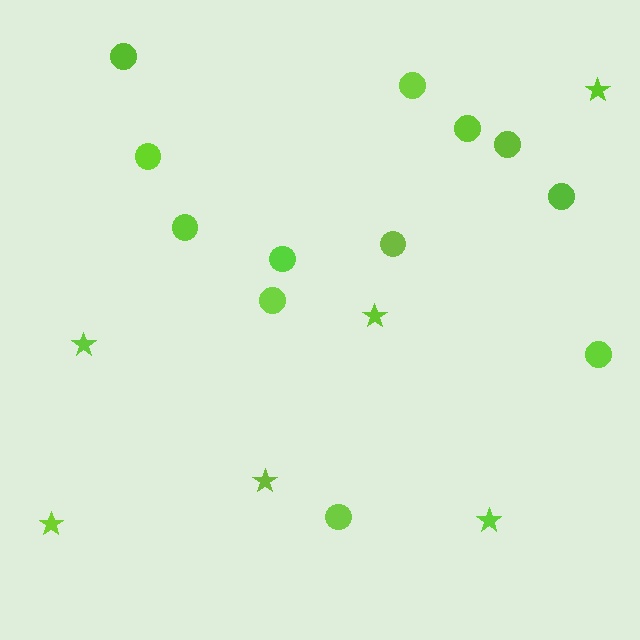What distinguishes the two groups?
There are 2 groups: one group of circles (12) and one group of stars (6).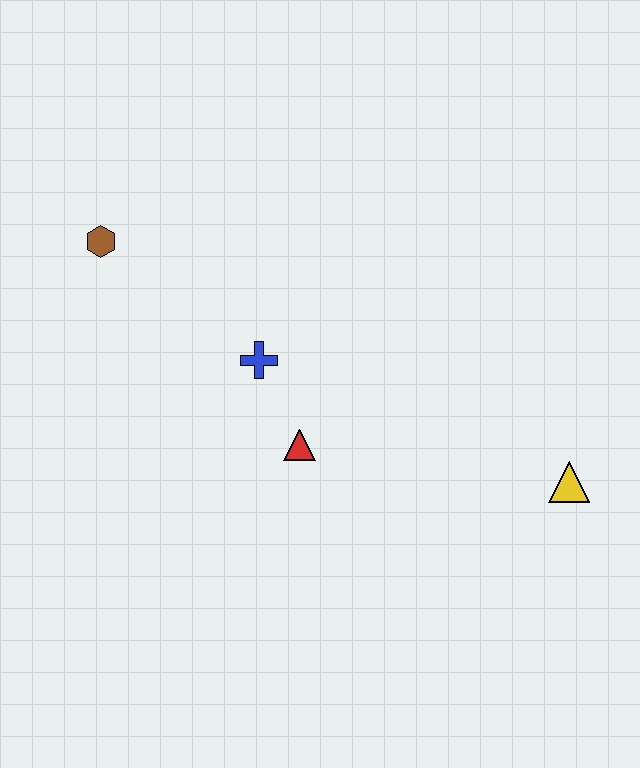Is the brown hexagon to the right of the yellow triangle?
No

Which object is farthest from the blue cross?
The yellow triangle is farthest from the blue cross.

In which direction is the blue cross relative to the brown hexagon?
The blue cross is to the right of the brown hexagon.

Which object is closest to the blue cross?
The red triangle is closest to the blue cross.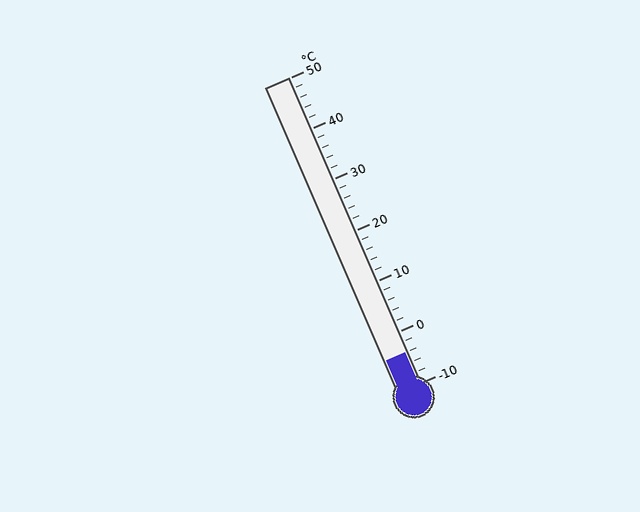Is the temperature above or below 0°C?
The temperature is below 0°C.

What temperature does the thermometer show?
The thermometer shows approximately -4°C.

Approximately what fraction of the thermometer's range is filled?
The thermometer is filled to approximately 10% of its range.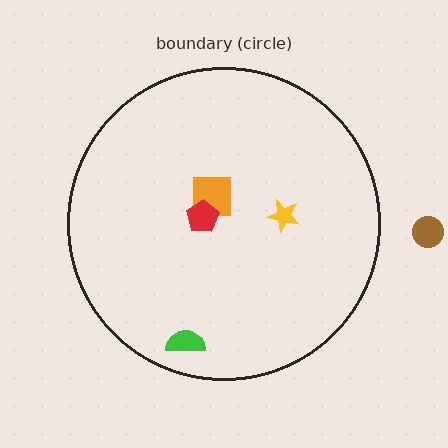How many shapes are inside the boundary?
4 inside, 1 outside.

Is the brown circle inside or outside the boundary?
Outside.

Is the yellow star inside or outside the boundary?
Inside.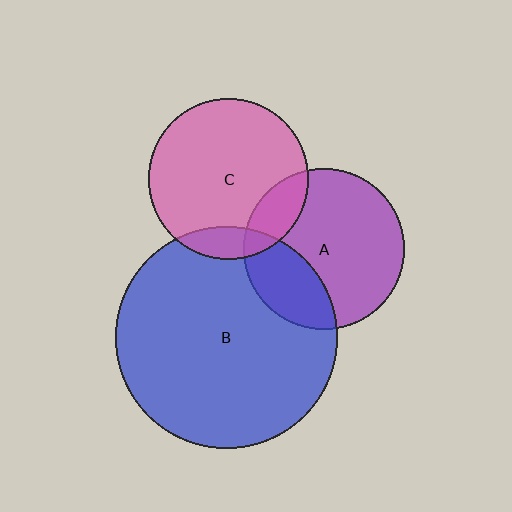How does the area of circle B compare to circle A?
Approximately 1.9 times.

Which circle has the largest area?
Circle B (blue).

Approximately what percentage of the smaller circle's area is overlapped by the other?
Approximately 15%.